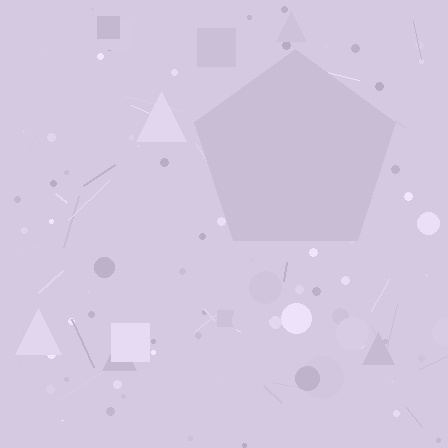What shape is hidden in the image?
A pentagon is hidden in the image.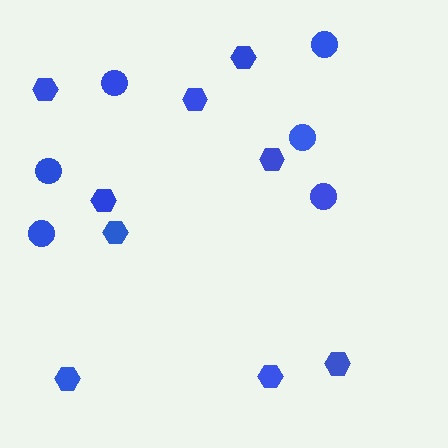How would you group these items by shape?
There are 2 groups: one group of circles (6) and one group of hexagons (9).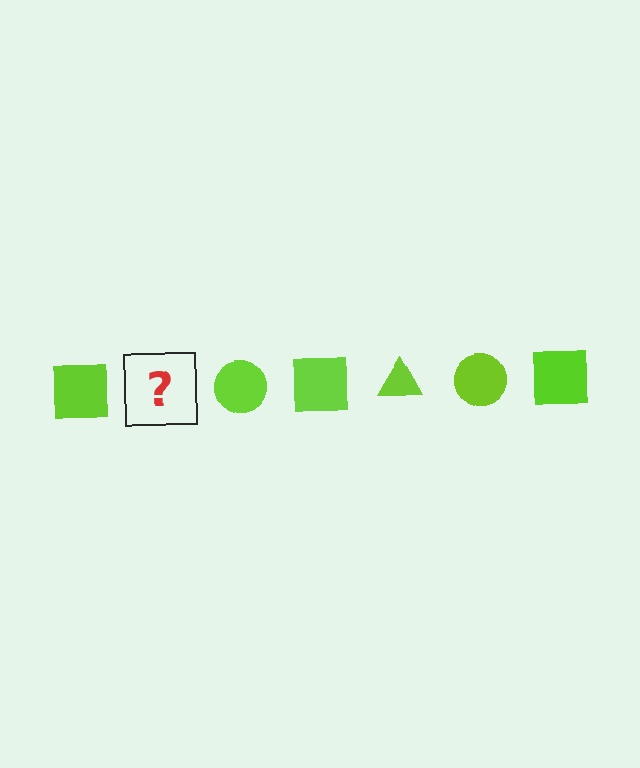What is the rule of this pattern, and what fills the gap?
The rule is that the pattern cycles through square, triangle, circle shapes in lime. The gap should be filled with a lime triangle.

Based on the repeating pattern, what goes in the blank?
The blank should be a lime triangle.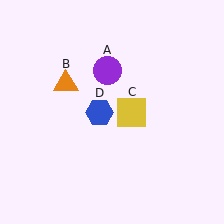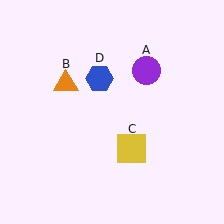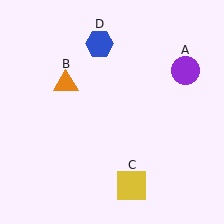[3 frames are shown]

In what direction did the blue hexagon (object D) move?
The blue hexagon (object D) moved up.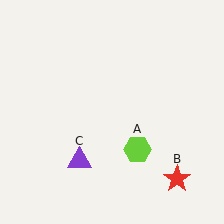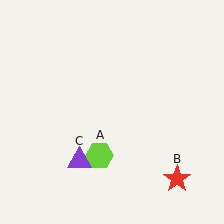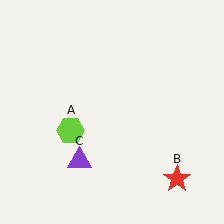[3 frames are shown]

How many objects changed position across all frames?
1 object changed position: lime hexagon (object A).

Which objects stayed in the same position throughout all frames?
Red star (object B) and purple triangle (object C) remained stationary.